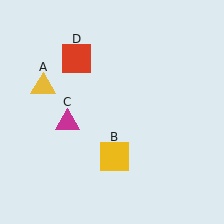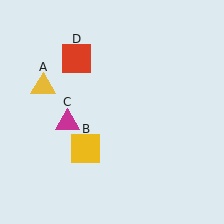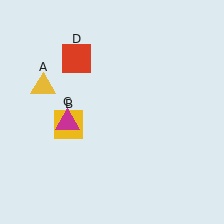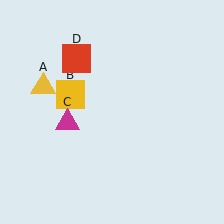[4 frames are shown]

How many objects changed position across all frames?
1 object changed position: yellow square (object B).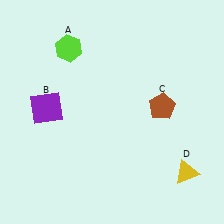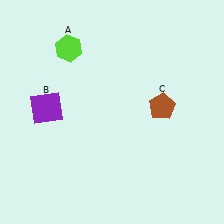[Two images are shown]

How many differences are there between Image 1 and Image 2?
There is 1 difference between the two images.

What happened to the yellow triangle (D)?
The yellow triangle (D) was removed in Image 2. It was in the bottom-right area of Image 1.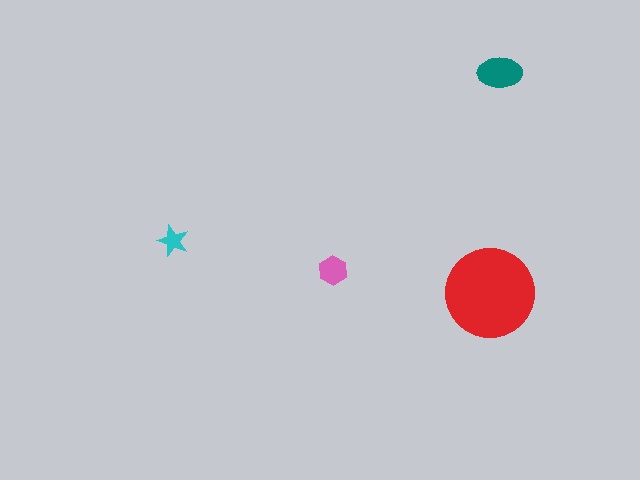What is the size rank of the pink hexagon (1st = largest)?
3rd.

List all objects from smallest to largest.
The cyan star, the pink hexagon, the teal ellipse, the red circle.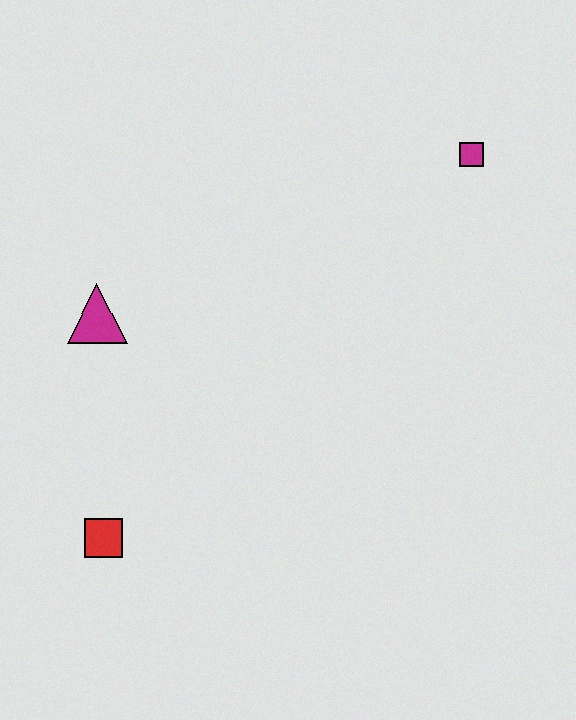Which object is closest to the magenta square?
The magenta triangle is closest to the magenta square.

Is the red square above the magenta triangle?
No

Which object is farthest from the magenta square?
The red square is farthest from the magenta square.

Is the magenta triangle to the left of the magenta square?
Yes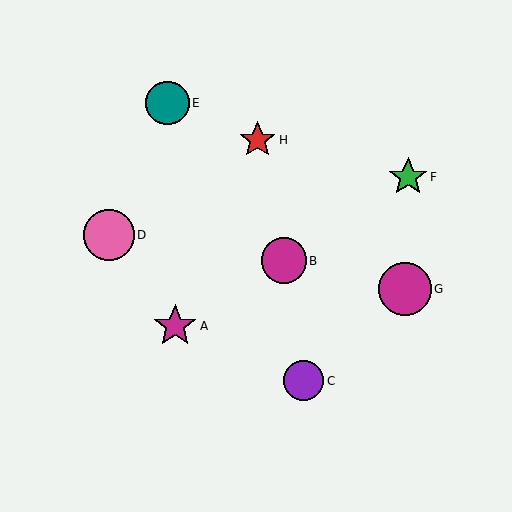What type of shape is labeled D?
Shape D is a pink circle.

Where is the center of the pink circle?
The center of the pink circle is at (109, 235).